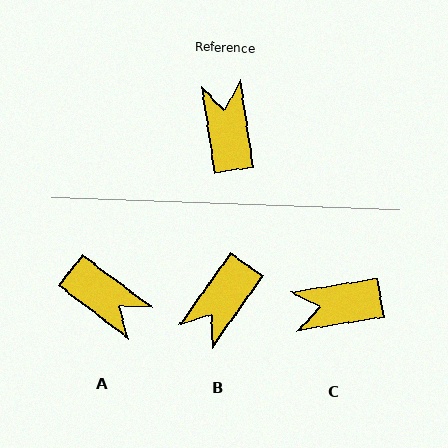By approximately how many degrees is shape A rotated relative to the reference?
Approximately 136 degrees clockwise.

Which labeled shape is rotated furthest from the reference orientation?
A, about 136 degrees away.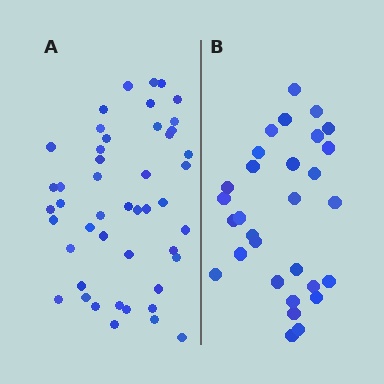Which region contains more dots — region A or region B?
Region A (the left region) has more dots.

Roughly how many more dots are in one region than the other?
Region A has approximately 15 more dots than region B.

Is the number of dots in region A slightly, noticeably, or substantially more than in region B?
Region A has substantially more. The ratio is roughly 1.6 to 1.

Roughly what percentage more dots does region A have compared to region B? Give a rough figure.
About 55% more.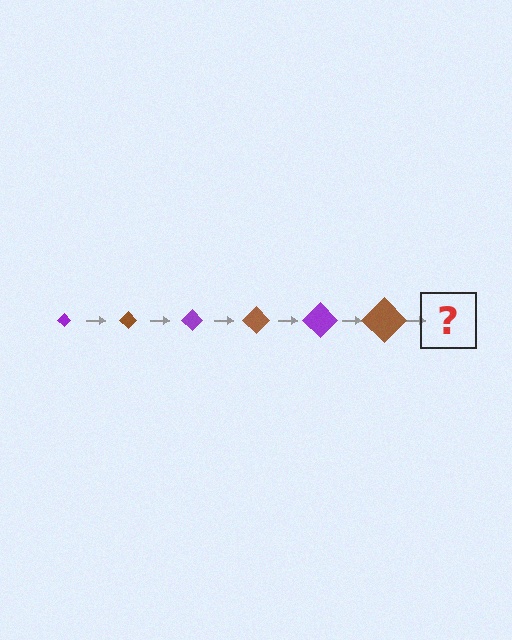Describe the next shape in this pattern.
It should be a purple diamond, larger than the previous one.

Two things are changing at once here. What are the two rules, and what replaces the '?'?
The two rules are that the diamond grows larger each step and the color cycles through purple and brown. The '?' should be a purple diamond, larger than the previous one.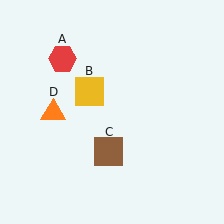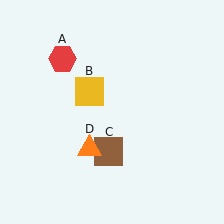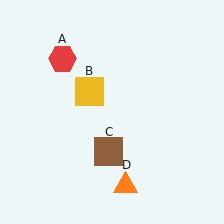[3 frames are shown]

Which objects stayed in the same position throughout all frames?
Red hexagon (object A) and yellow square (object B) and brown square (object C) remained stationary.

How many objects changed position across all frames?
1 object changed position: orange triangle (object D).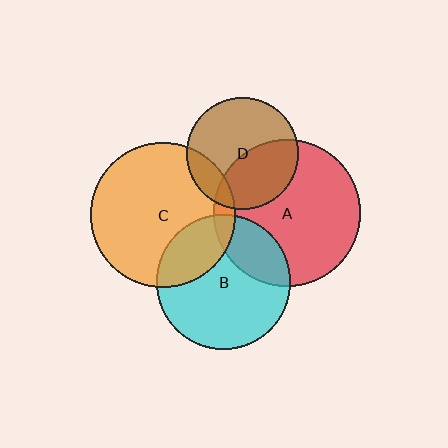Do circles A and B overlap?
Yes.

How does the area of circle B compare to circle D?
Approximately 1.5 times.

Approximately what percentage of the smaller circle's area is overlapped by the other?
Approximately 25%.